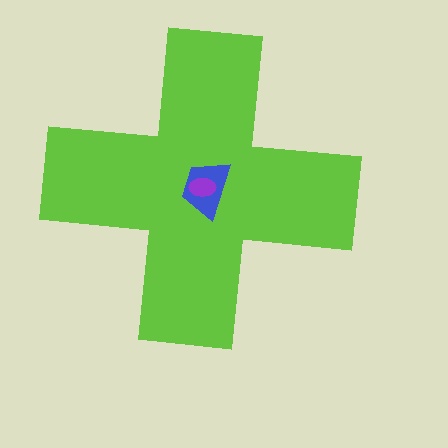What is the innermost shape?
The purple ellipse.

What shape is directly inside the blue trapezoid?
The purple ellipse.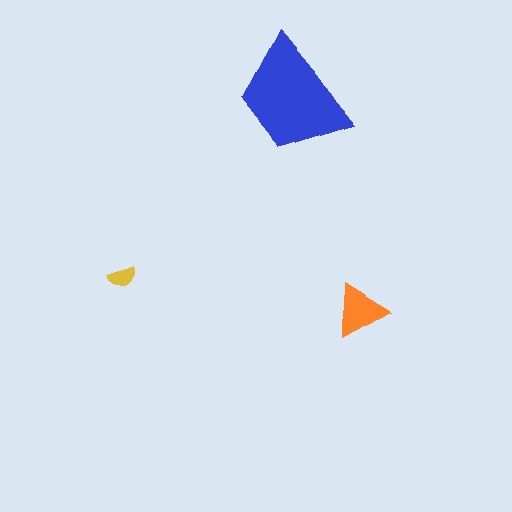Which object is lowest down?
The orange triangle is bottommost.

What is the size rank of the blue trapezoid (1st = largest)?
1st.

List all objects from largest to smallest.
The blue trapezoid, the orange triangle, the yellow semicircle.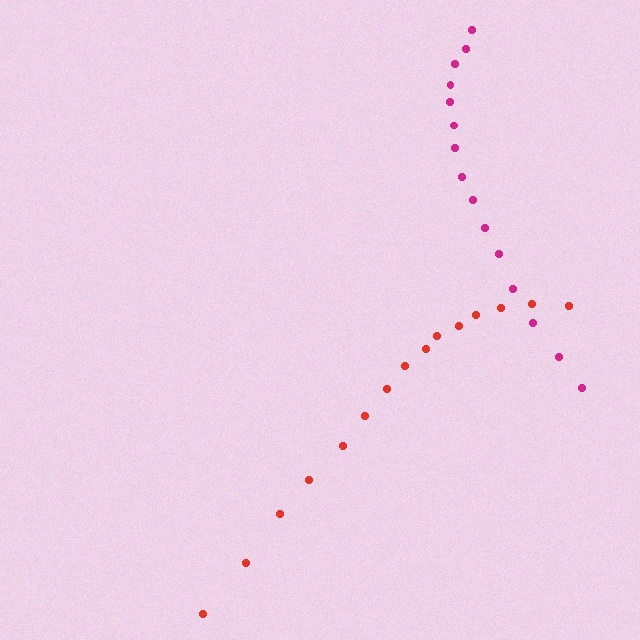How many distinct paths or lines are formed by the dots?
There are 2 distinct paths.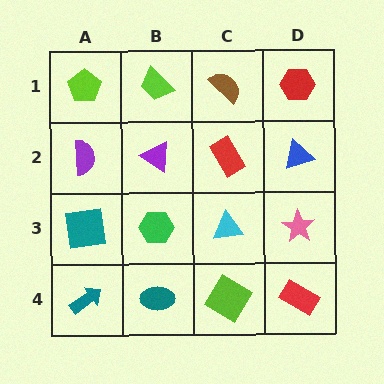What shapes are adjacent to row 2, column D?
A red hexagon (row 1, column D), a pink star (row 3, column D), a red rectangle (row 2, column C).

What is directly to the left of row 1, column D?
A brown semicircle.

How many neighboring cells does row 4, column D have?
2.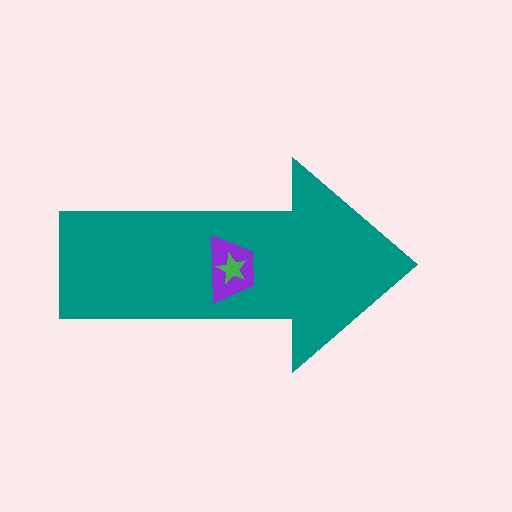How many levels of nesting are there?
3.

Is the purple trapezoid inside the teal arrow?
Yes.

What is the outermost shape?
The teal arrow.